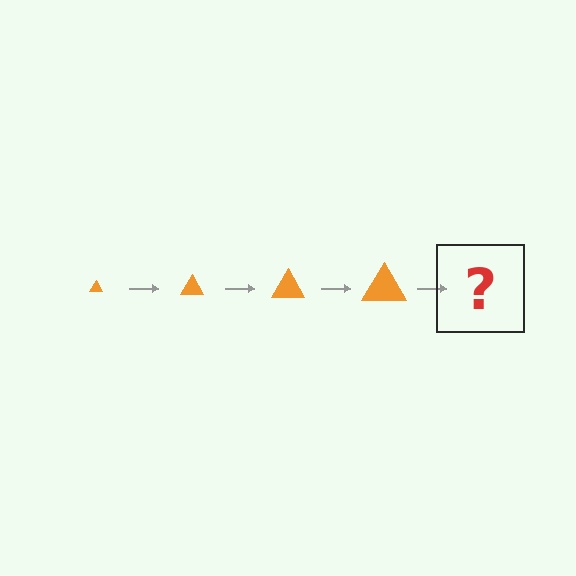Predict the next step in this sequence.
The next step is an orange triangle, larger than the previous one.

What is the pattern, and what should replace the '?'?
The pattern is that the triangle gets progressively larger each step. The '?' should be an orange triangle, larger than the previous one.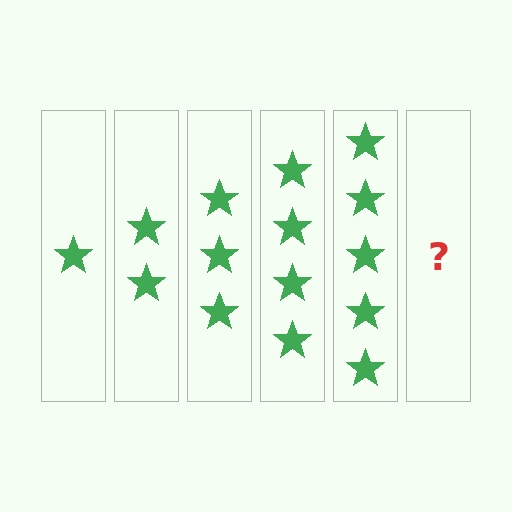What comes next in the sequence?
The next element should be 6 stars.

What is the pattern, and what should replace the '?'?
The pattern is that each step adds one more star. The '?' should be 6 stars.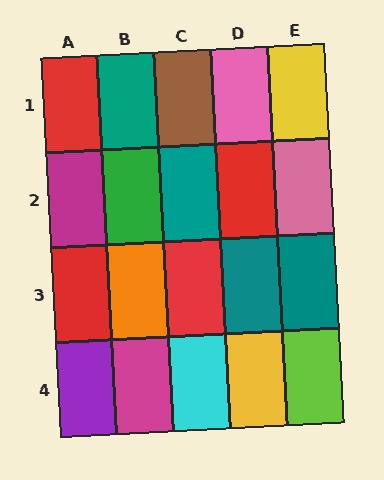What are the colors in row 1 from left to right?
Red, teal, brown, pink, yellow.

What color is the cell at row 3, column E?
Teal.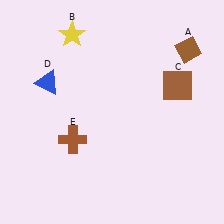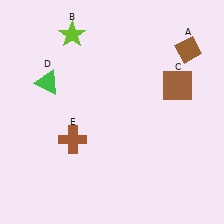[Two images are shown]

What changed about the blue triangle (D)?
In Image 1, D is blue. In Image 2, it changed to green.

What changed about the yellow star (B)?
In Image 1, B is yellow. In Image 2, it changed to lime.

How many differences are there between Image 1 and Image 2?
There are 2 differences between the two images.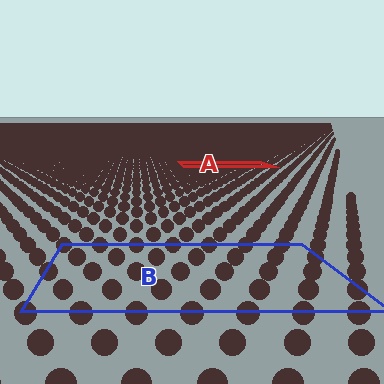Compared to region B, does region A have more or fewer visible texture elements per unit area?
Region A has more texture elements per unit area — they are packed more densely because it is farther away.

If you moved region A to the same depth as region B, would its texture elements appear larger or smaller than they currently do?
They would appear larger. At a closer depth, the same texture elements are projected at a bigger on-screen size.